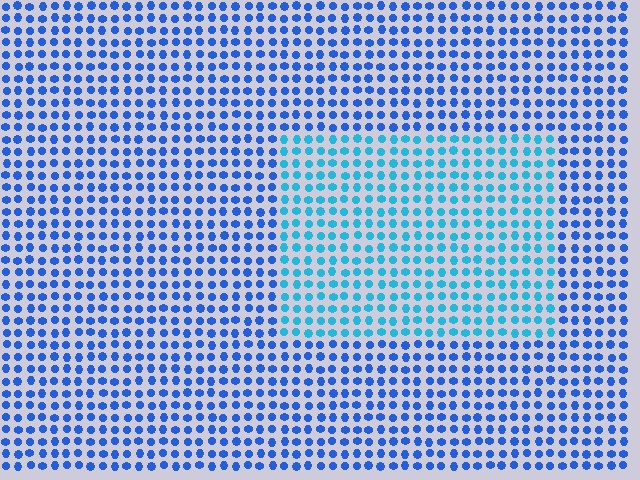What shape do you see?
I see a rectangle.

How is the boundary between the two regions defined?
The boundary is defined purely by a slight shift in hue (about 30 degrees). Spacing, size, and orientation are identical on both sides.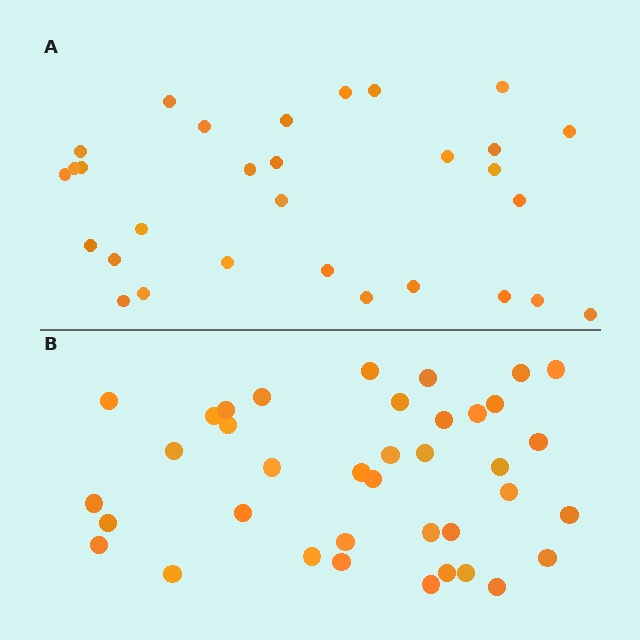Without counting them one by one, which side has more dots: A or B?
Region B (the bottom region) has more dots.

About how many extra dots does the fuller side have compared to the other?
Region B has roughly 8 or so more dots than region A.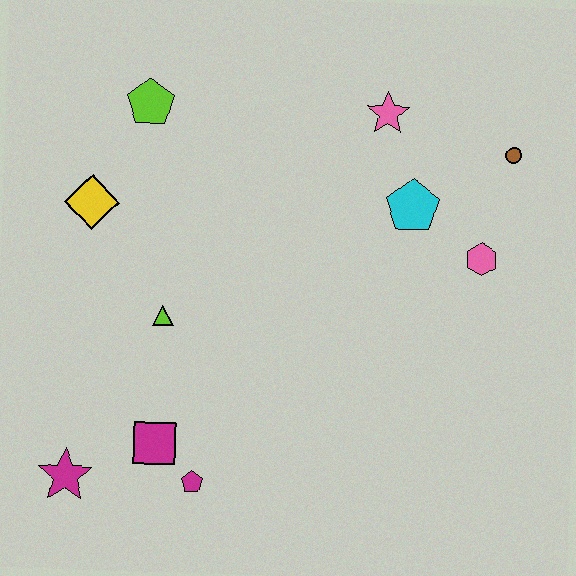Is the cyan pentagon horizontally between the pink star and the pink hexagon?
Yes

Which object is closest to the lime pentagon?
The yellow diamond is closest to the lime pentagon.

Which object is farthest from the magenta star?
The brown circle is farthest from the magenta star.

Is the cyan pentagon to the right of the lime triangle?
Yes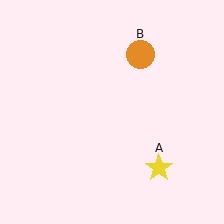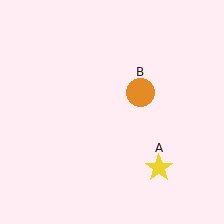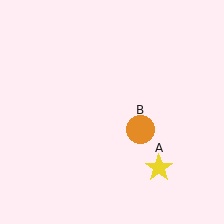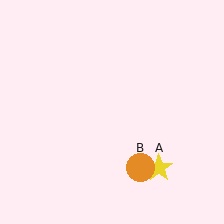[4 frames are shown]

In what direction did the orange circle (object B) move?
The orange circle (object B) moved down.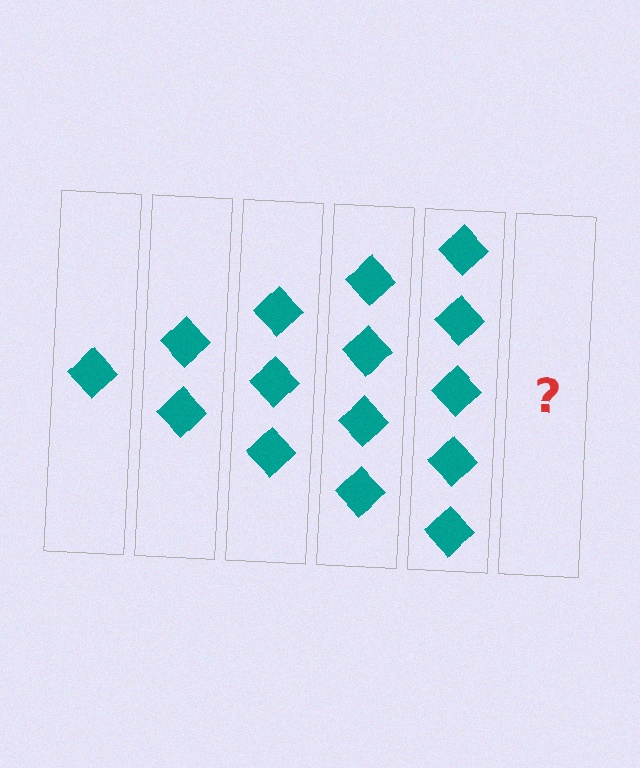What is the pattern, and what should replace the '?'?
The pattern is that each step adds one more diamond. The '?' should be 6 diamonds.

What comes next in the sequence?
The next element should be 6 diamonds.